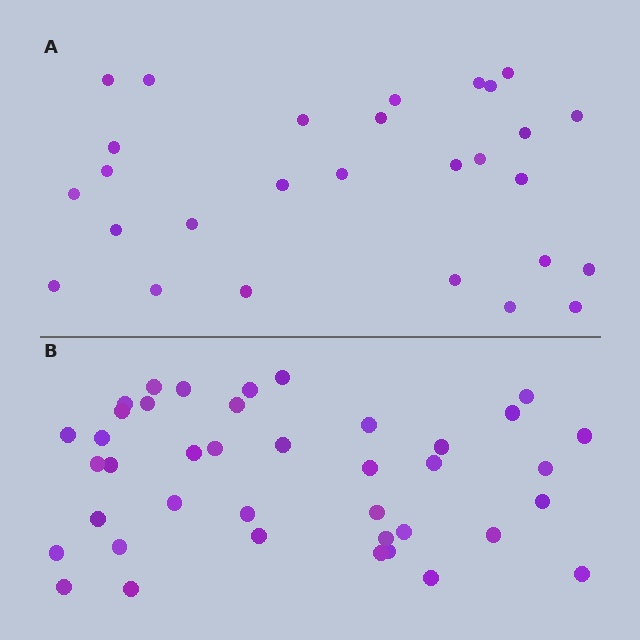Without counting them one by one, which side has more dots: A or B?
Region B (the bottom region) has more dots.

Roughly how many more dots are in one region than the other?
Region B has roughly 12 or so more dots than region A.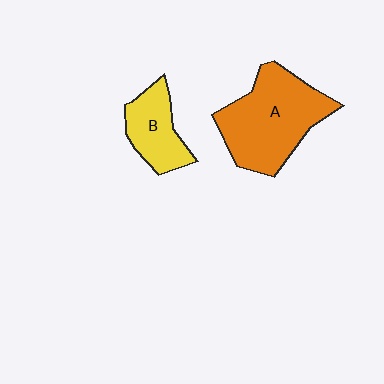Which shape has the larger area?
Shape A (orange).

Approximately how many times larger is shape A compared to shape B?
Approximately 2.0 times.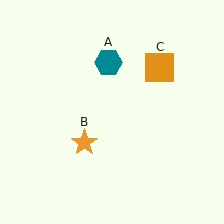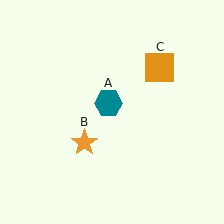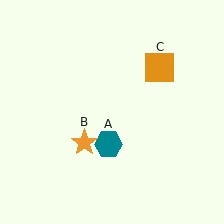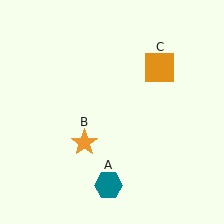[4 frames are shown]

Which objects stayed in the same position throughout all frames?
Orange star (object B) and orange square (object C) remained stationary.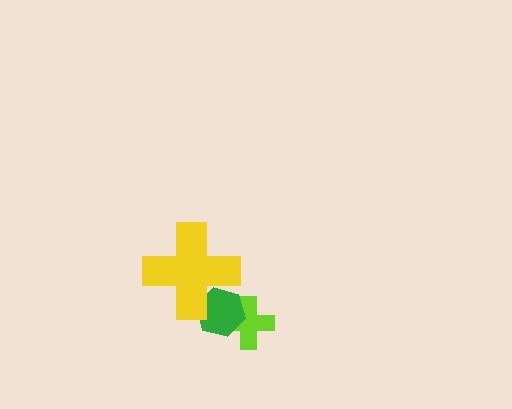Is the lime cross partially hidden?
Yes, it is partially covered by another shape.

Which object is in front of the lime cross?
The green hexagon is in front of the lime cross.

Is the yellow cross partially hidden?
No, no other shape covers it.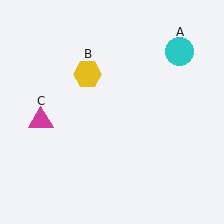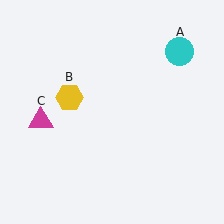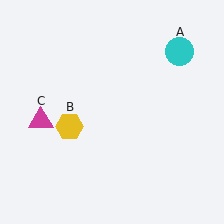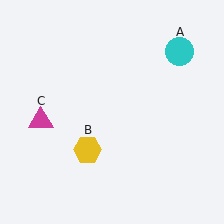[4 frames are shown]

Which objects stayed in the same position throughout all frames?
Cyan circle (object A) and magenta triangle (object C) remained stationary.